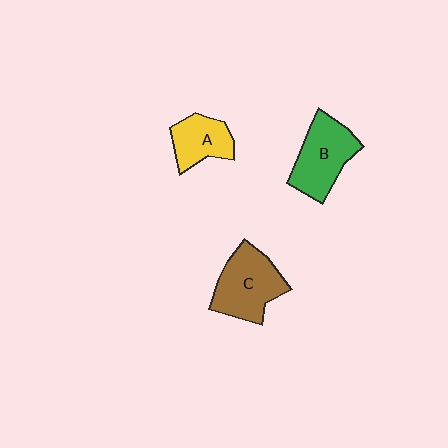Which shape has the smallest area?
Shape A (yellow).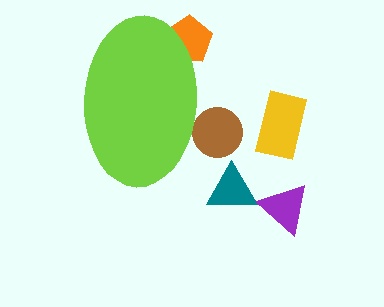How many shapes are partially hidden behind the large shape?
2 shapes are partially hidden.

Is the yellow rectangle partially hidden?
No, the yellow rectangle is fully visible.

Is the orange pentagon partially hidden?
Yes, the orange pentagon is partially hidden behind the lime ellipse.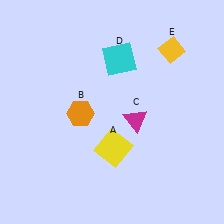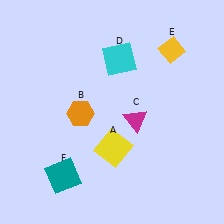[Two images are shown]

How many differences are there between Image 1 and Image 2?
There is 1 difference between the two images.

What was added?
A teal square (F) was added in Image 2.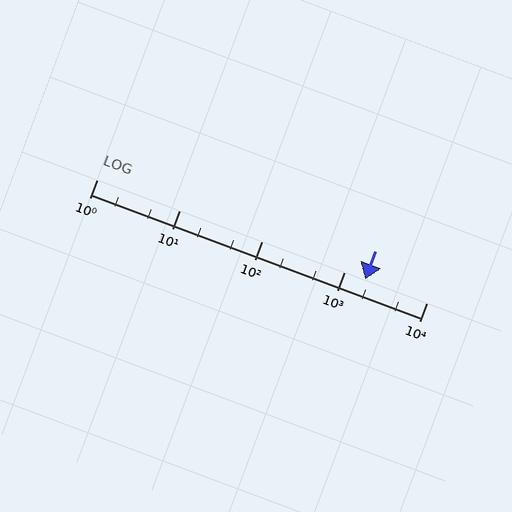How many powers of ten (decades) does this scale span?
The scale spans 4 decades, from 1 to 10000.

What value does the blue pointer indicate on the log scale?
The pointer indicates approximately 1800.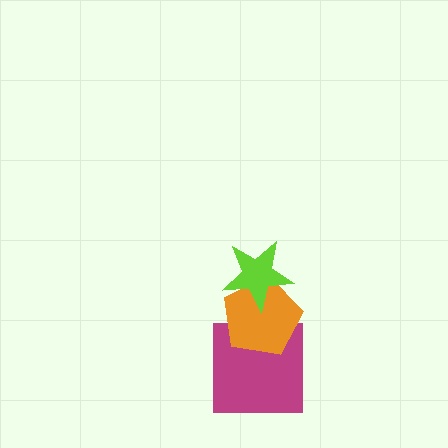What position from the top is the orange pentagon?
The orange pentagon is 2nd from the top.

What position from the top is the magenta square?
The magenta square is 3rd from the top.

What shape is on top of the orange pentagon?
The lime star is on top of the orange pentagon.